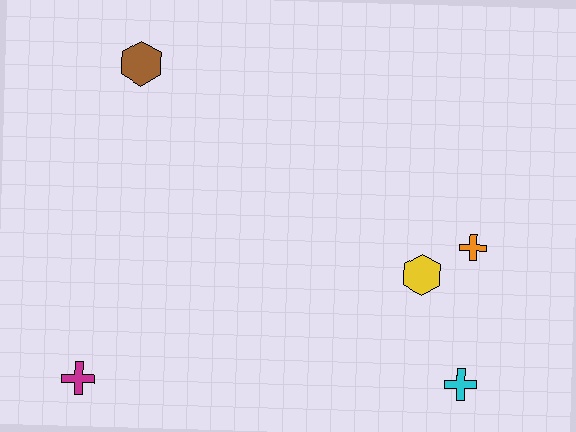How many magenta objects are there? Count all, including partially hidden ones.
There is 1 magenta object.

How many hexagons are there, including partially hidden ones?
There are 2 hexagons.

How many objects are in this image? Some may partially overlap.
There are 5 objects.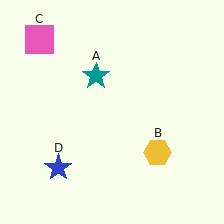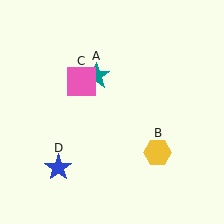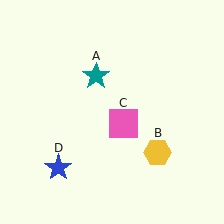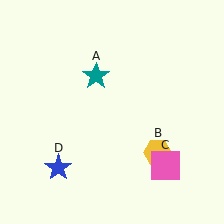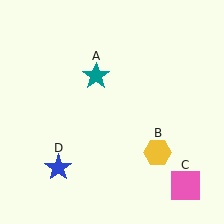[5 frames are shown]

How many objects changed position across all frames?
1 object changed position: pink square (object C).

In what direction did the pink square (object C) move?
The pink square (object C) moved down and to the right.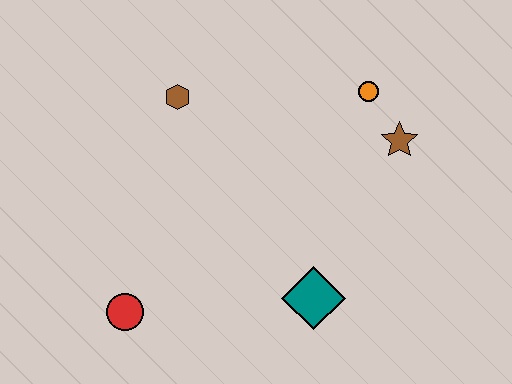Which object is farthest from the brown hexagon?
The teal diamond is farthest from the brown hexagon.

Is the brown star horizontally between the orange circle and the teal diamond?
No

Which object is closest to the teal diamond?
The brown star is closest to the teal diamond.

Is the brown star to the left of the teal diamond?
No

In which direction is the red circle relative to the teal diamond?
The red circle is to the left of the teal diamond.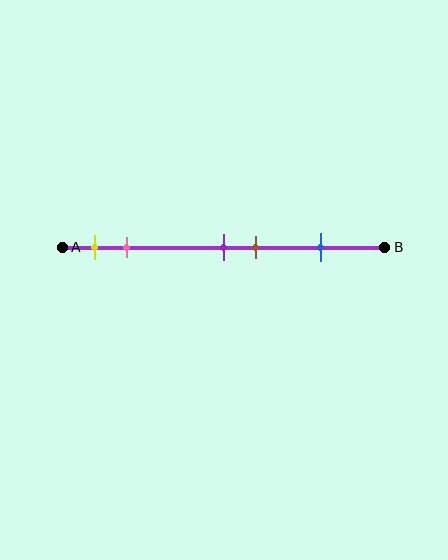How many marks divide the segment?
There are 5 marks dividing the segment.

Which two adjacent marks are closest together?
The purple and brown marks are the closest adjacent pair.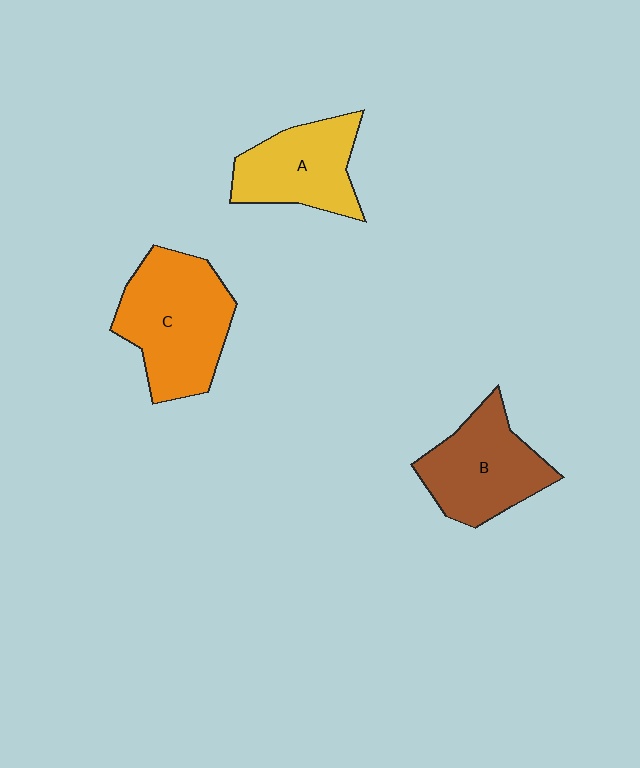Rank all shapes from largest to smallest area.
From largest to smallest: C (orange), B (brown), A (yellow).